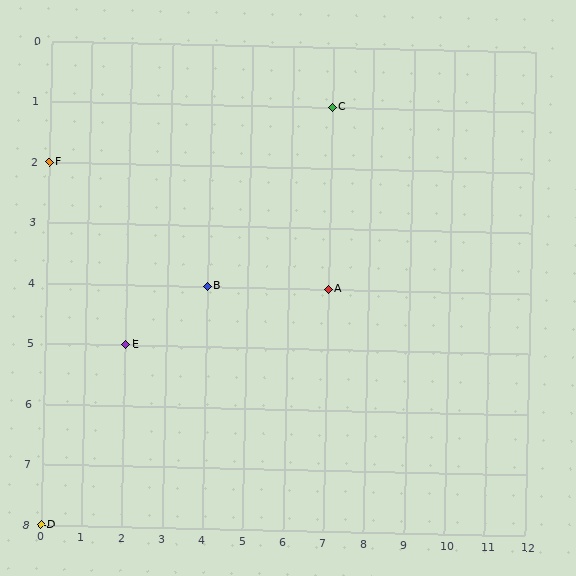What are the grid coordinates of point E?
Point E is at grid coordinates (2, 5).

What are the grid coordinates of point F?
Point F is at grid coordinates (0, 2).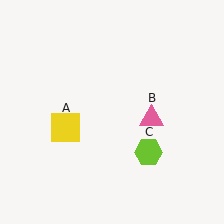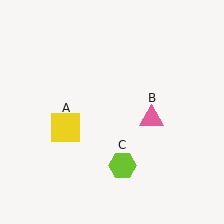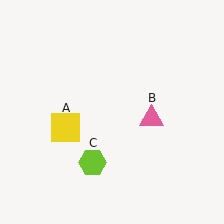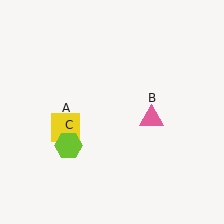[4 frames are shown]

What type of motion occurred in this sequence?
The lime hexagon (object C) rotated clockwise around the center of the scene.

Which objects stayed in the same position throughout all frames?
Yellow square (object A) and pink triangle (object B) remained stationary.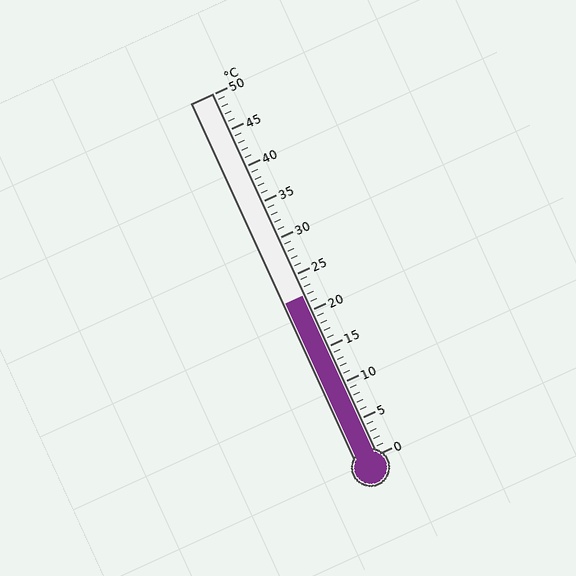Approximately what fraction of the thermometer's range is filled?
The thermometer is filled to approximately 45% of its range.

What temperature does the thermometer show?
The thermometer shows approximately 22°C.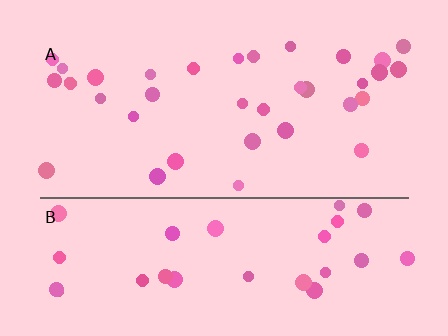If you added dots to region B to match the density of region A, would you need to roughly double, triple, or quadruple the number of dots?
Approximately double.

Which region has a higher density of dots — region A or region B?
A (the top).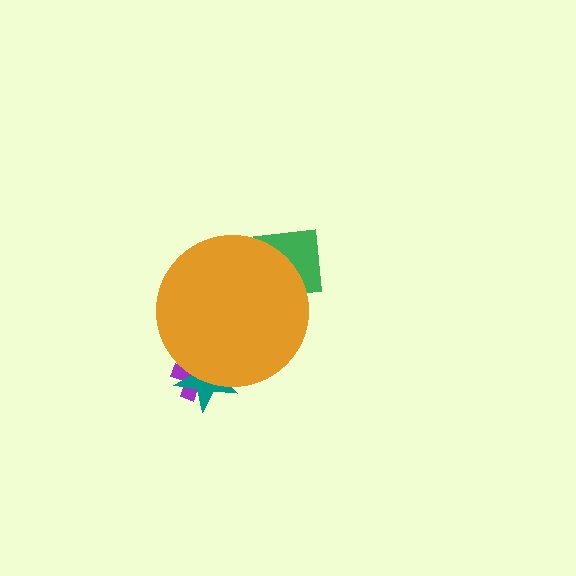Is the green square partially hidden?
Yes, the green square is partially hidden behind the orange circle.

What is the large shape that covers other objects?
An orange circle.